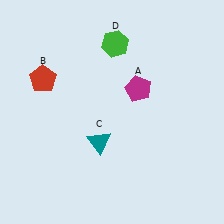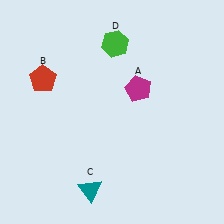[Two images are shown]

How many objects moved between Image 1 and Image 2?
1 object moved between the two images.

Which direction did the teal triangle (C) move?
The teal triangle (C) moved down.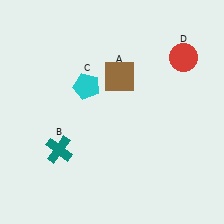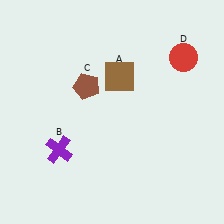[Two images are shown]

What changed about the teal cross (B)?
In Image 1, B is teal. In Image 2, it changed to purple.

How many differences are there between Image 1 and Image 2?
There are 2 differences between the two images.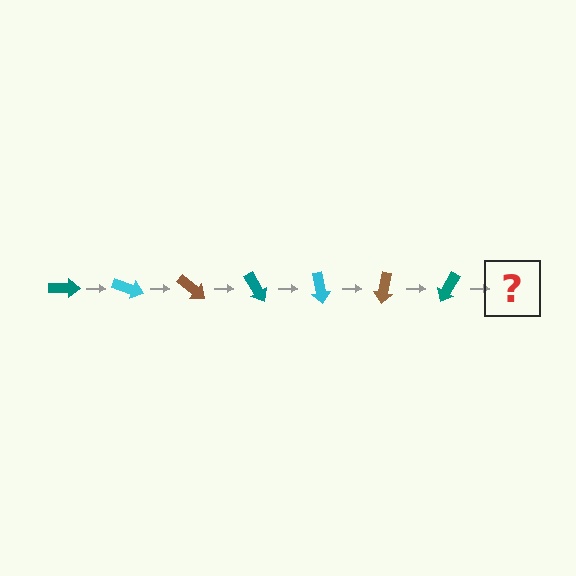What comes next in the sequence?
The next element should be a cyan arrow, rotated 140 degrees from the start.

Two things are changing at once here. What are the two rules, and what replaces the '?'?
The two rules are that it rotates 20 degrees each step and the color cycles through teal, cyan, and brown. The '?' should be a cyan arrow, rotated 140 degrees from the start.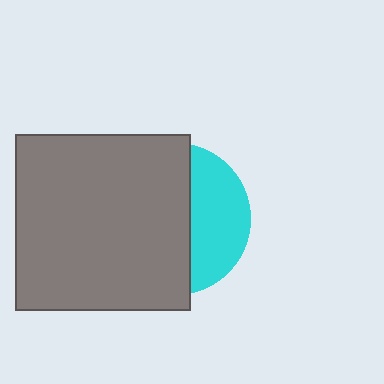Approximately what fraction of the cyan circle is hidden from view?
Roughly 63% of the cyan circle is hidden behind the gray square.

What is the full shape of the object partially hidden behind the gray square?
The partially hidden object is a cyan circle.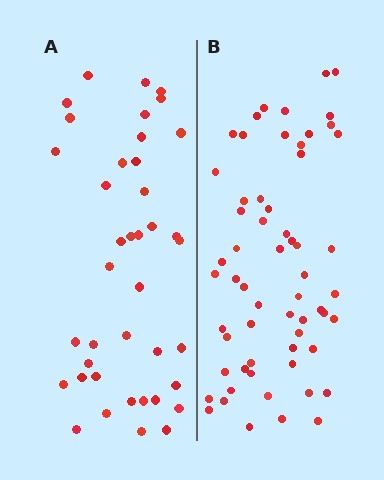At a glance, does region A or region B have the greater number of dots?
Region B (the right region) has more dots.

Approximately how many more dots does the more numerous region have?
Region B has approximately 20 more dots than region A.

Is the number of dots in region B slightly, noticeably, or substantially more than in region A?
Region B has substantially more. The ratio is roughly 1.5 to 1.